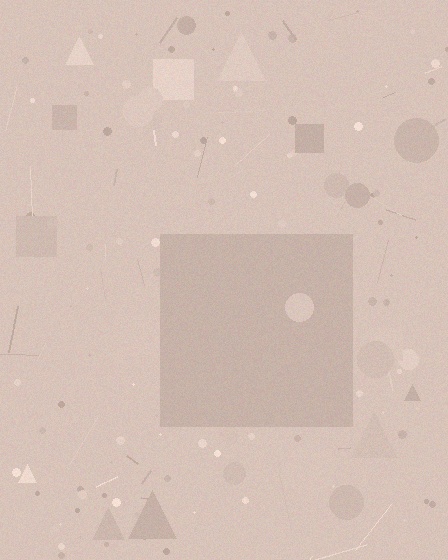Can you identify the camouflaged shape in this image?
The camouflaged shape is a square.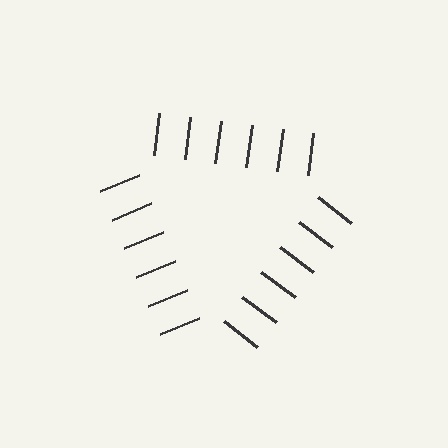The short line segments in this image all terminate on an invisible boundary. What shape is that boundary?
An illusory triangle — the line segments terminate on its edges but no continuous stroke is drawn.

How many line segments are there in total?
18 — 6 along each of the 3 edges.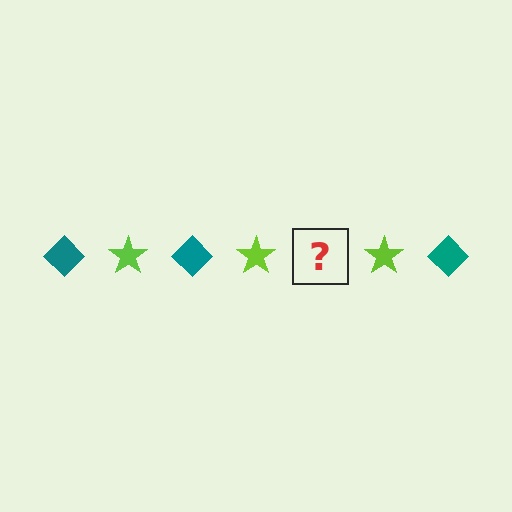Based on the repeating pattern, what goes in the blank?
The blank should be a teal diamond.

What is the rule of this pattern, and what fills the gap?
The rule is that the pattern alternates between teal diamond and lime star. The gap should be filled with a teal diamond.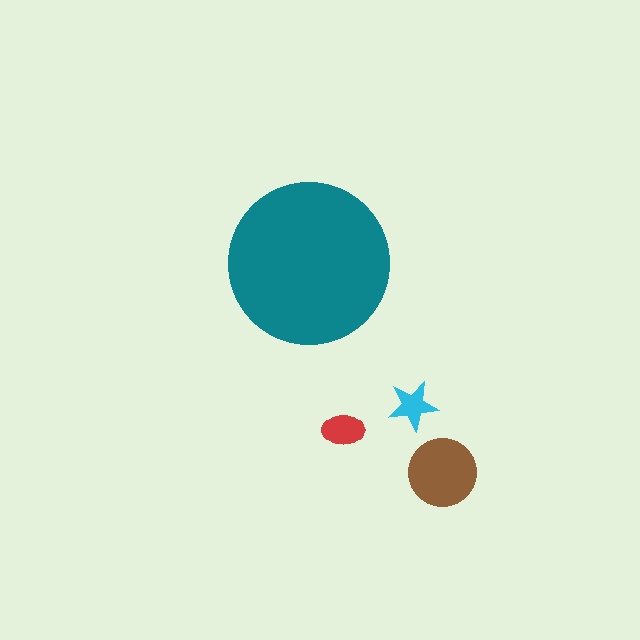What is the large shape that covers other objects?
A teal circle.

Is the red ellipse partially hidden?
No, the red ellipse is fully visible.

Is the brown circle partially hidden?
No, the brown circle is fully visible.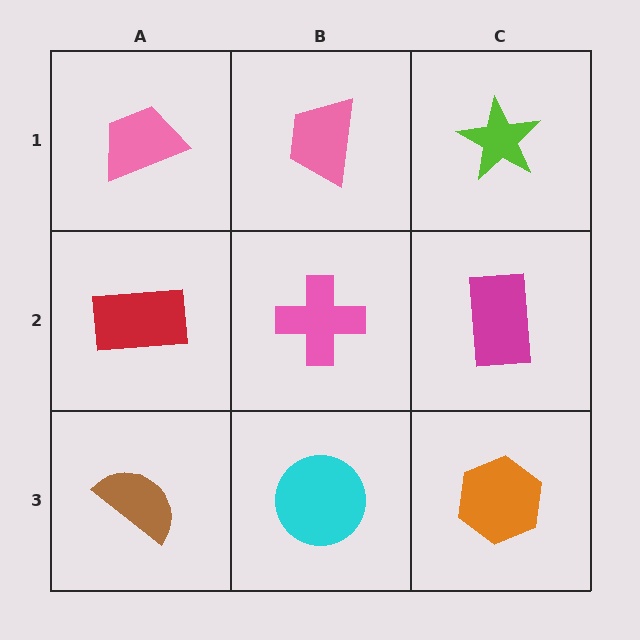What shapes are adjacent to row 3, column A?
A red rectangle (row 2, column A), a cyan circle (row 3, column B).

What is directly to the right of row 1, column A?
A pink trapezoid.